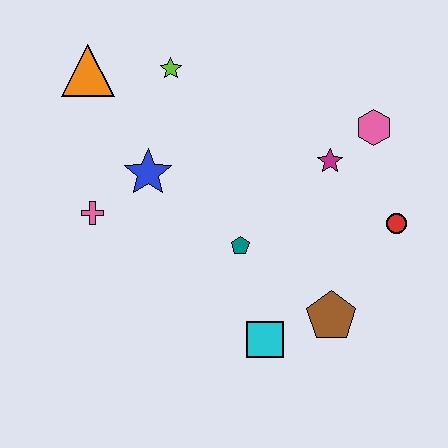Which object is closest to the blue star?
The pink cross is closest to the blue star.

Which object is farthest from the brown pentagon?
The orange triangle is farthest from the brown pentagon.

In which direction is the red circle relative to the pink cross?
The red circle is to the right of the pink cross.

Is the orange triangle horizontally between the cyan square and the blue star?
No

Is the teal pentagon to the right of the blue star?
Yes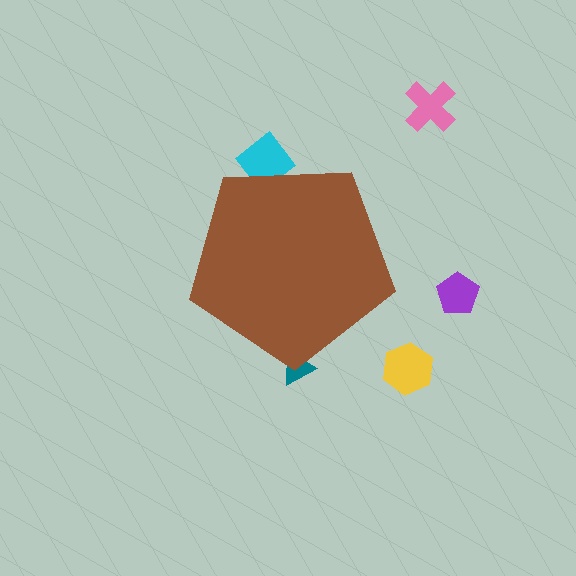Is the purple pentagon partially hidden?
No, the purple pentagon is fully visible.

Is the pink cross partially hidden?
No, the pink cross is fully visible.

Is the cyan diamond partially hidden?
Yes, the cyan diamond is partially hidden behind the brown pentagon.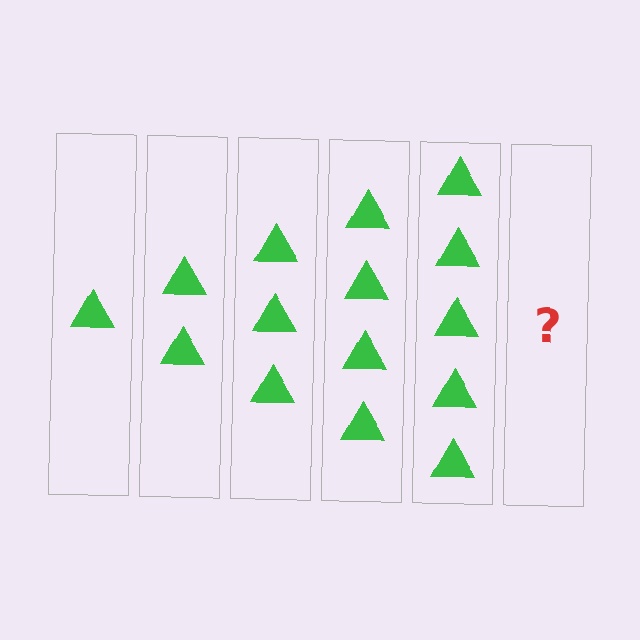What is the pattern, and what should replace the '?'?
The pattern is that each step adds one more triangle. The '?' should be 6 triangles.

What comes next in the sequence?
The next element should be 6 triangles.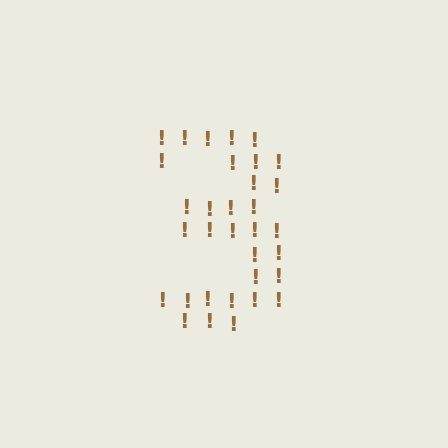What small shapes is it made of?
It is made of small exclamation marks.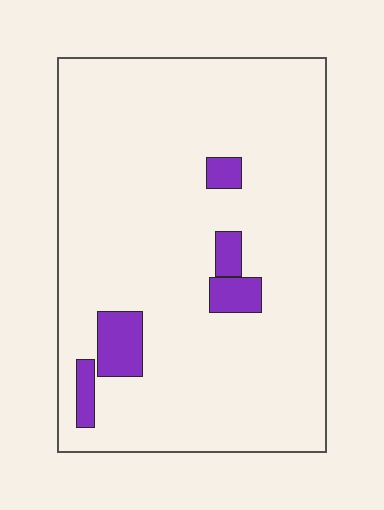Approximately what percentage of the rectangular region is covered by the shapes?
Approximately 10%.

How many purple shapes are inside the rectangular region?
5.